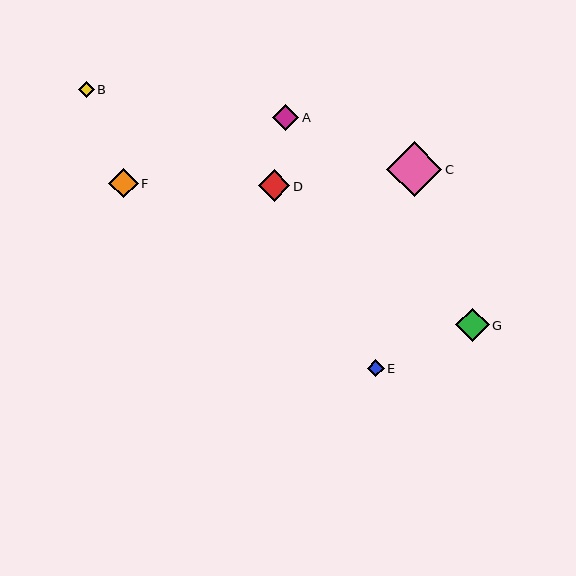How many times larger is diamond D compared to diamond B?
Diamond D is approximately 1.9 times the size of diamond B.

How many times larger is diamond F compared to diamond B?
Diamond F is approximately 1.8 times the size of diamond B.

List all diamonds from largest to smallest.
From largest to smallest: C, G, D, F, A, E, B.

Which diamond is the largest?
Diamond C is the largest with a size of approximately 55 pixels.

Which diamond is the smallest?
Diamond B is the smallest with a size of approximately 16 pixels.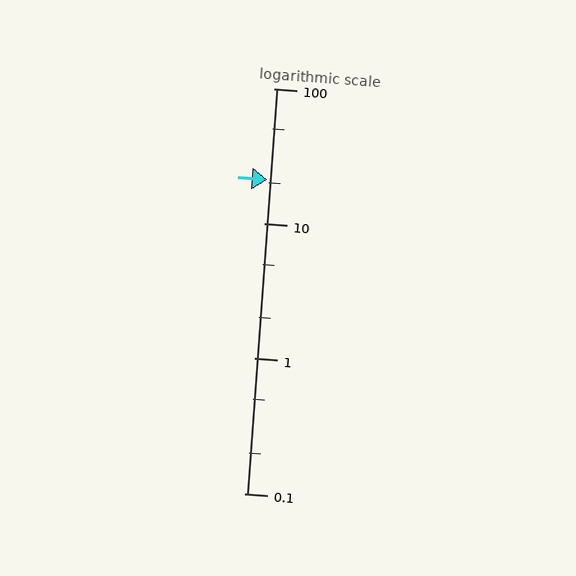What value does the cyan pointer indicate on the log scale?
The pointer indicates approximately 21.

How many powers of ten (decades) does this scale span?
The scale spans 3 decades, from 0.1 to 100.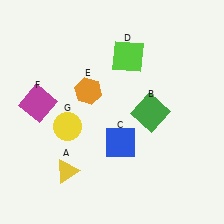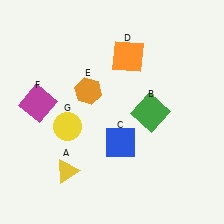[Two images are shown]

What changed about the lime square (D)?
In Image 1, D is lime. In Image 2, it changed to orange.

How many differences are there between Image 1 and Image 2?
There is 1 difference between the two images.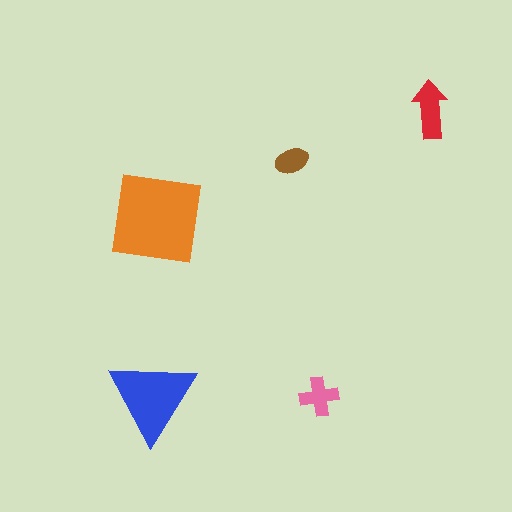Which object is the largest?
The orange square.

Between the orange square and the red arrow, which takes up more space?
The orange square.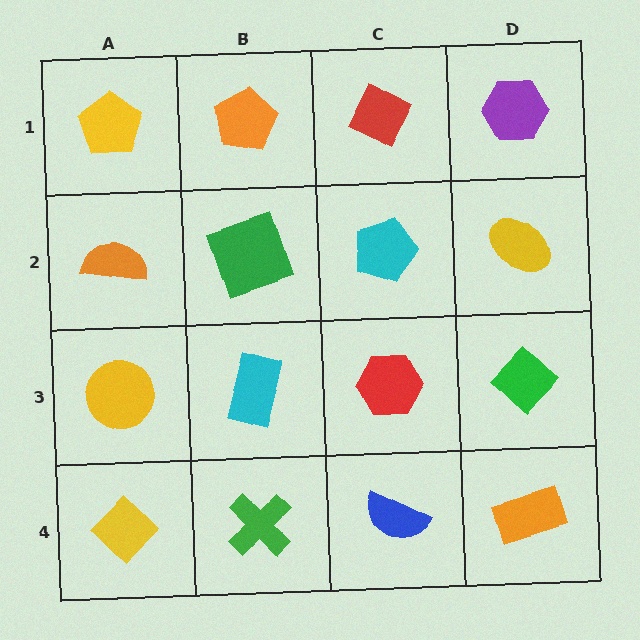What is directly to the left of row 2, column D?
A cyan pentagon.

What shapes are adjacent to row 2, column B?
An orange pentagon (row 1, column B), a cyan rectangle (row 3, column B), an orange semicircle (row 2, column A), a cyan pentagon (row 2, column C).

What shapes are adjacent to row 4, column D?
A green diamond (row 3, column D), a blue semicircle (row 4, column C).